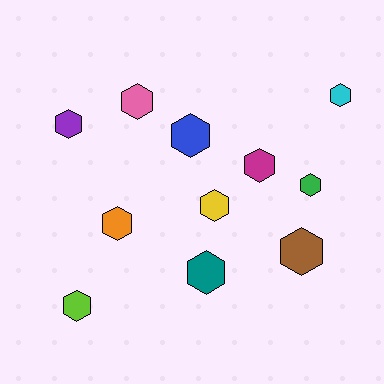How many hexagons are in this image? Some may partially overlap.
There are 11 hexagons.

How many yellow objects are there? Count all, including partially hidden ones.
There is 1 yellow object.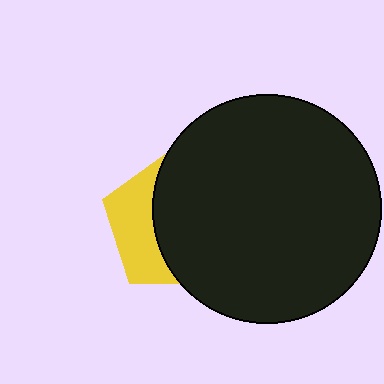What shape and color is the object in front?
The object in front is a black circle.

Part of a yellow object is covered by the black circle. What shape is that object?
It is a pentagon.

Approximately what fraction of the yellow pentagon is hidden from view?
Roughly 65% of the yellow pentagon is hidden behind the black circle.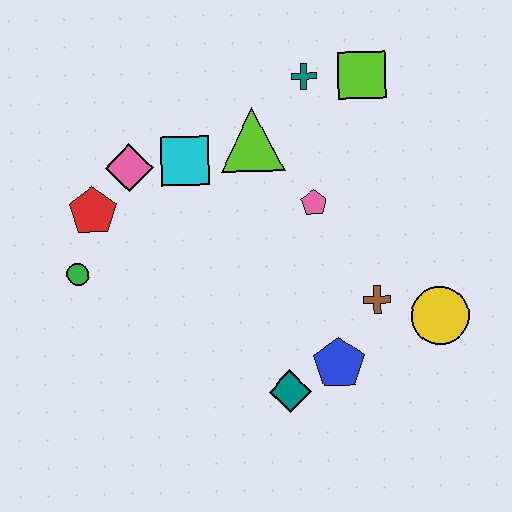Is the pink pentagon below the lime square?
Yes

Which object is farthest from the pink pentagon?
The green circle is farthest from the pink pentagon.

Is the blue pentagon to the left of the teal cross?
No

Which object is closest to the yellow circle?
The brown cross is closest to the yellow circle.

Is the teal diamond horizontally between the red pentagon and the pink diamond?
No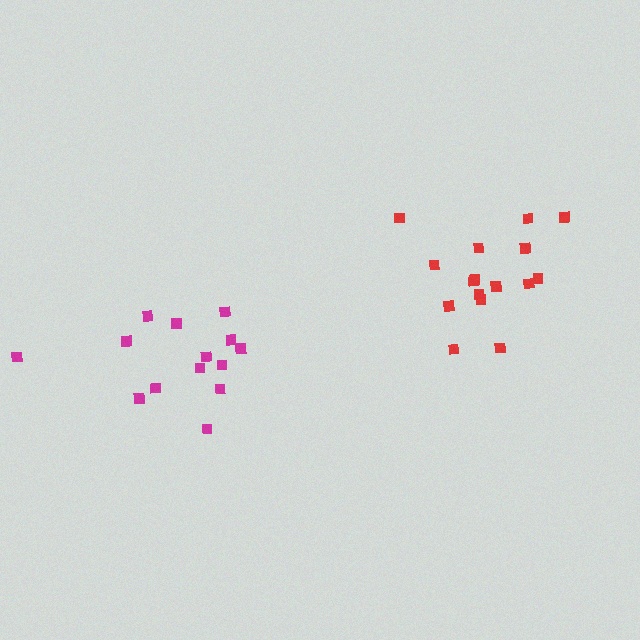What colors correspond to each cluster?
The clusters are colored: magenta, red.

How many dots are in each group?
Group 1: 14 dots, Group 2: 16 dots (30 total).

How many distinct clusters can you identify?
There are 2 distinct clusters.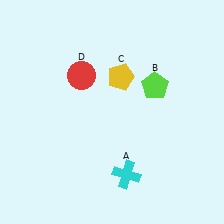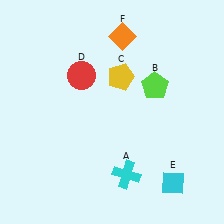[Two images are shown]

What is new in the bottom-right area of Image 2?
A cyan diamond (E) was added in the bottom-right area of Image 2.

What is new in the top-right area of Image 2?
An orange diamond (F) was added in the top-right area of Image 2.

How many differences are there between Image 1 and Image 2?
There are 2 differences between the two images.